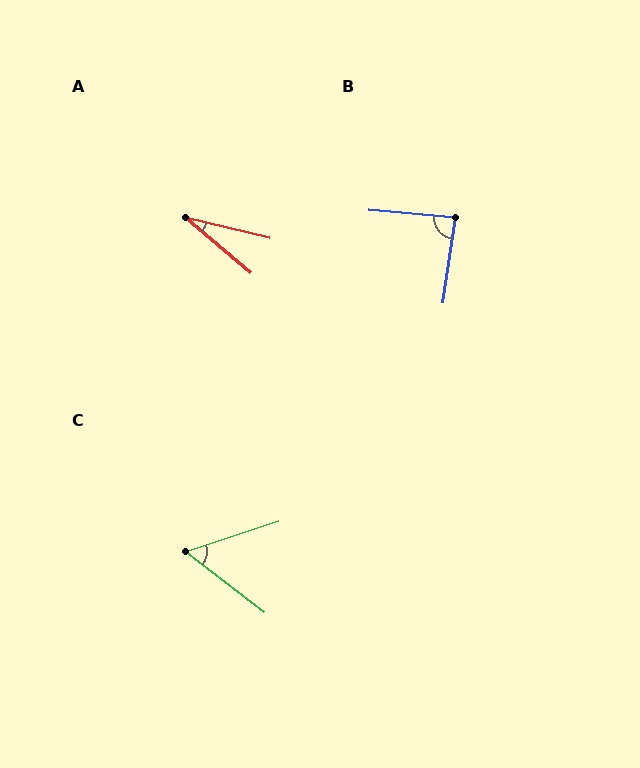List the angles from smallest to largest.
A (26°), C (56°), B (87°).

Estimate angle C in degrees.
Approximately 56 degrees.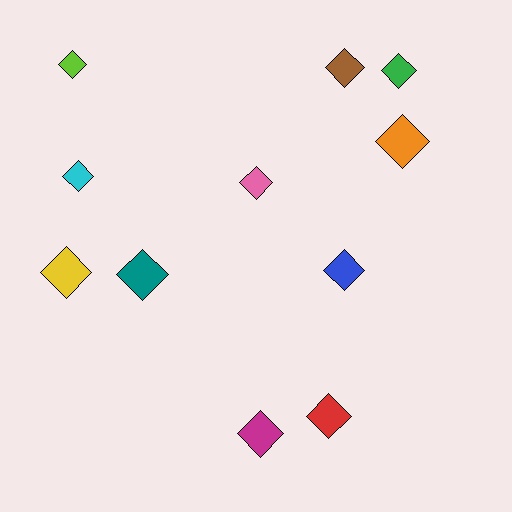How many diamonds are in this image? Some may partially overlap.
There are 11 diamonds.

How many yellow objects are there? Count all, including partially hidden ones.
There is 1 yellow object.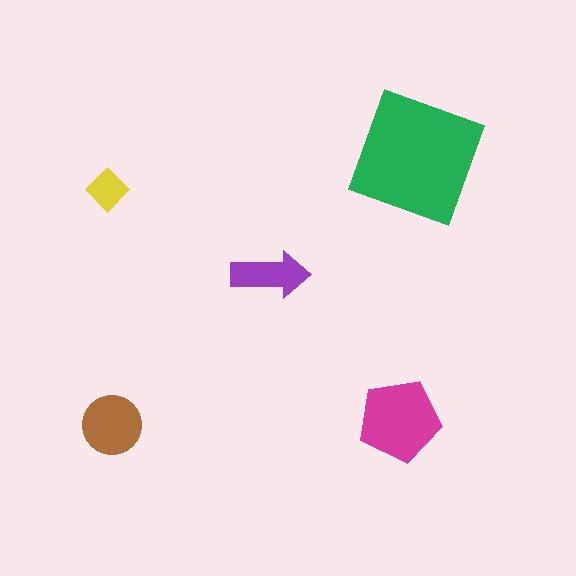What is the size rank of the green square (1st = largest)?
1st.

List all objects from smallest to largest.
The yellow diamond, the purple arrow, the brown circle, the magenta pentagon, the green square.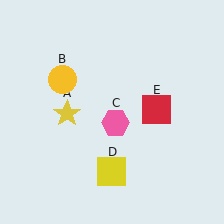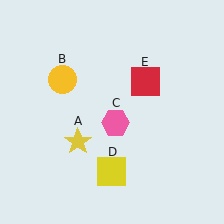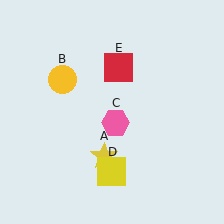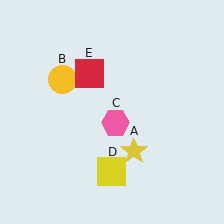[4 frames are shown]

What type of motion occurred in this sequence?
The yellow star (object A), red square (object E) rotated counterclockwise around the center of the scene.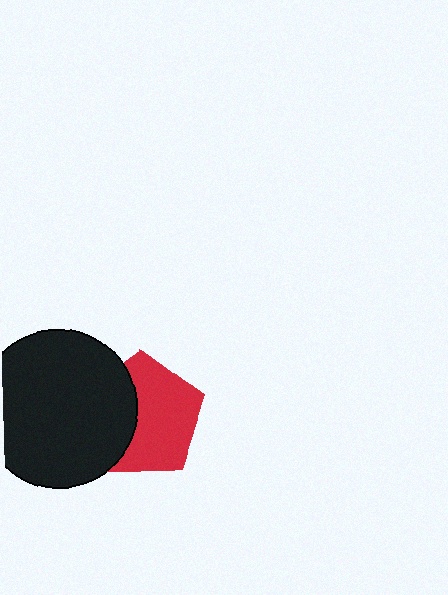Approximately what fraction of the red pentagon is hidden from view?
Roughly 38% of the red pentagon is hidden behind the black circle.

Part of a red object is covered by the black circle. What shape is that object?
It is a pentagon.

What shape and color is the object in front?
The object in front is a black circle.